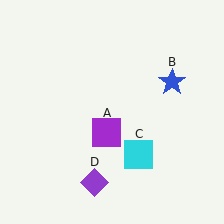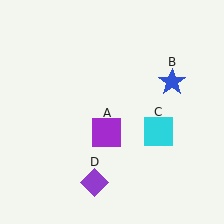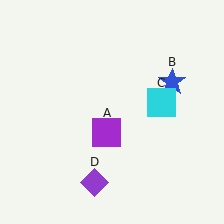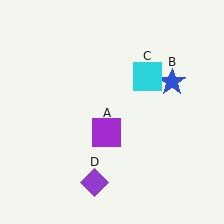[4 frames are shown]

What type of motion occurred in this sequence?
The cyan square (object C) rotated counterclockwise around the center of the scene.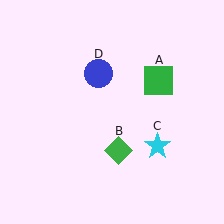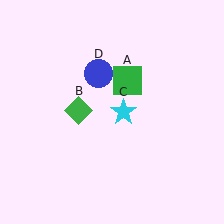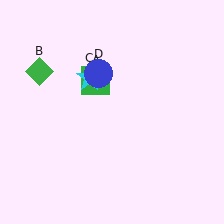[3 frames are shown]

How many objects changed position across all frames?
3 objects changed position: green square (object A), green diamond (object B), cyan star (object C).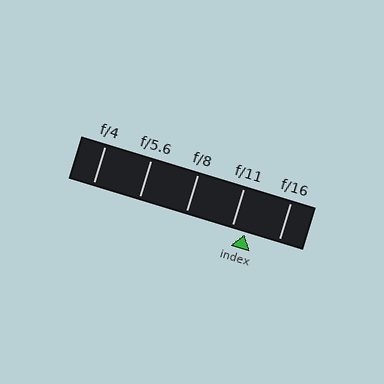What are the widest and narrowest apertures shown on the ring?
The widest aperture shown is f/4 and the narrowest is f/16.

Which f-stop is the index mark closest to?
The index mark is closest to f/11.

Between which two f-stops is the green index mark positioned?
The index mark is between f/11 and f/16.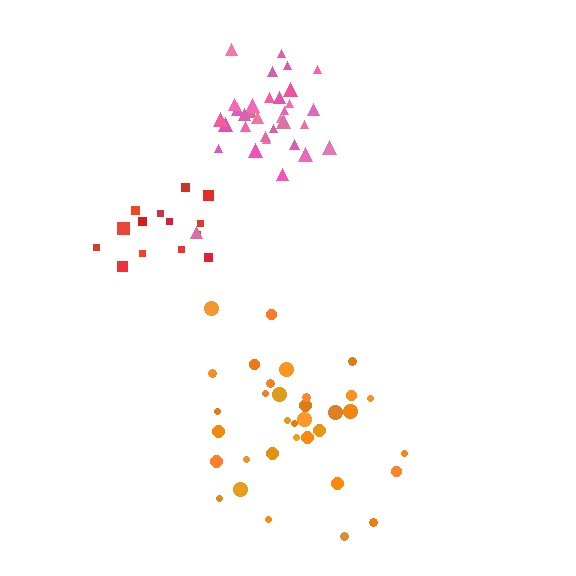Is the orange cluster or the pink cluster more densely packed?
Pink.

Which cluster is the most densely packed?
Pink.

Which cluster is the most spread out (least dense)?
Orange.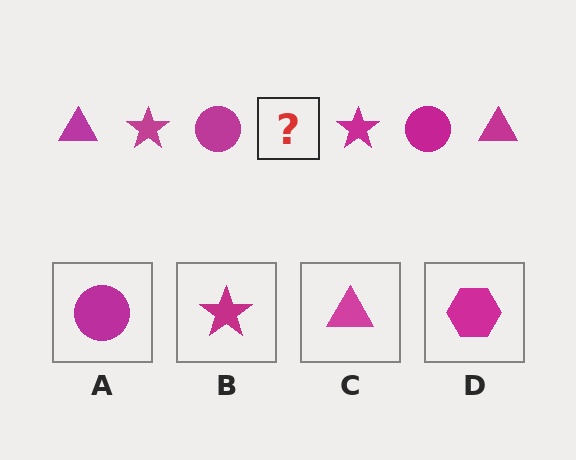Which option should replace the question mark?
Option C.